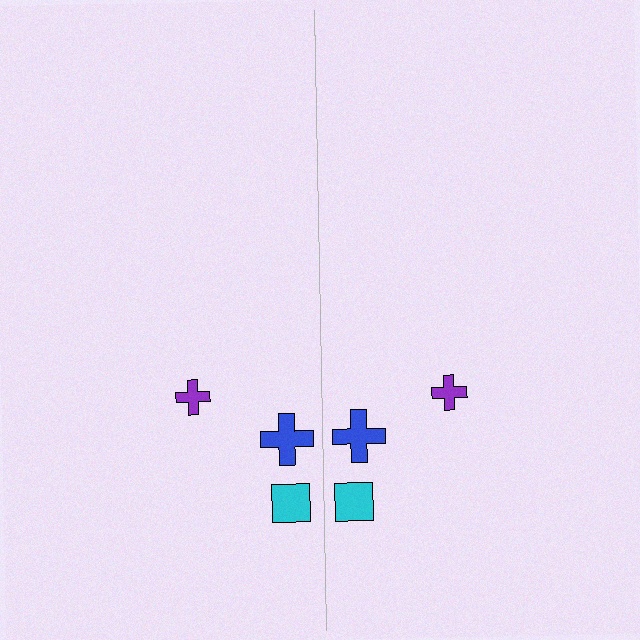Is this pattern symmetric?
Yes, this pattern has bilateral (reflection) symmetry.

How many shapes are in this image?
There are 6 shapes in this image.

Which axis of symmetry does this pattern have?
The pattern has a vertical axis of symmetry running through the center of the image.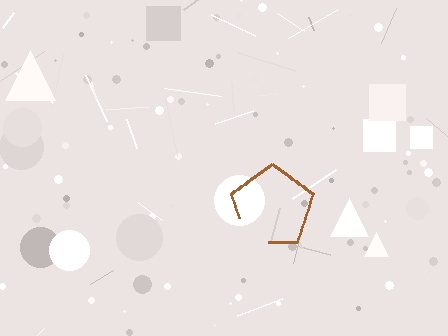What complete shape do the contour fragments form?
The contour fragments form a pentagon.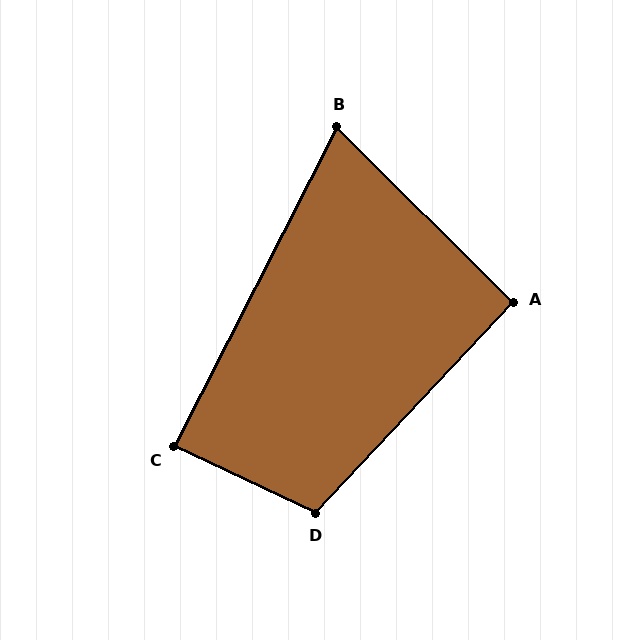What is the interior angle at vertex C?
Approximately 88 degrees (approximately right).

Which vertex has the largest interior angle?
D, at approximately 108 degrees.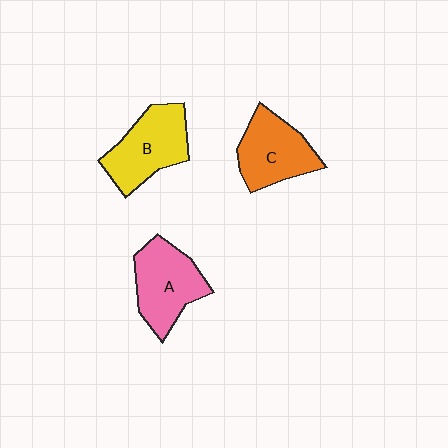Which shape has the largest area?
Shape B (yellow).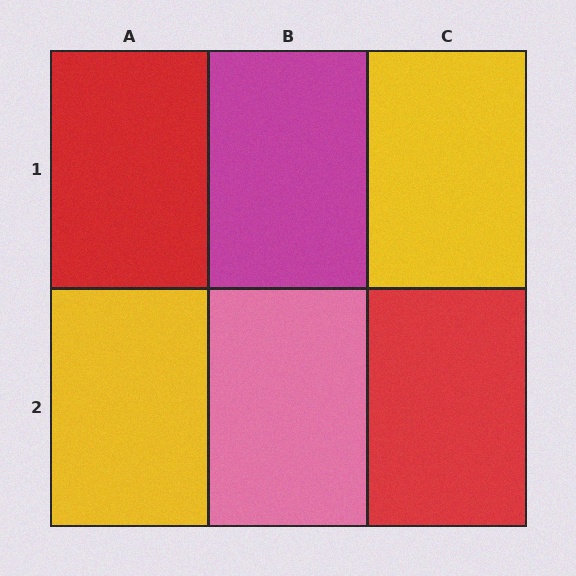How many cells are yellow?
2 cells are yellow.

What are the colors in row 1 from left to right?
Red, magenta, yellow.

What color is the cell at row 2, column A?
Yellow.